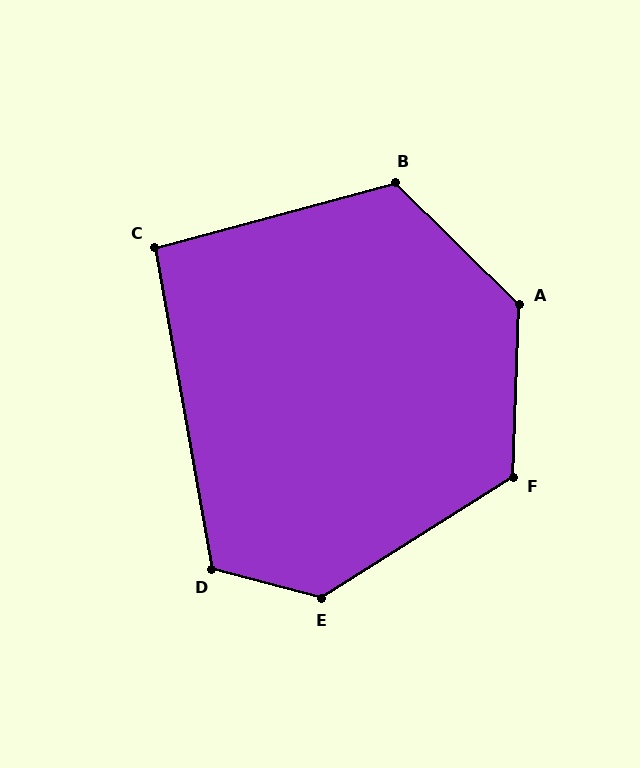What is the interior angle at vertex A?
Approximately 132 degrees (obtuse).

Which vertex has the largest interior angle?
E, at approximately 133 degrees.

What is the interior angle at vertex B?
Approximately 121 degrees (obtuse).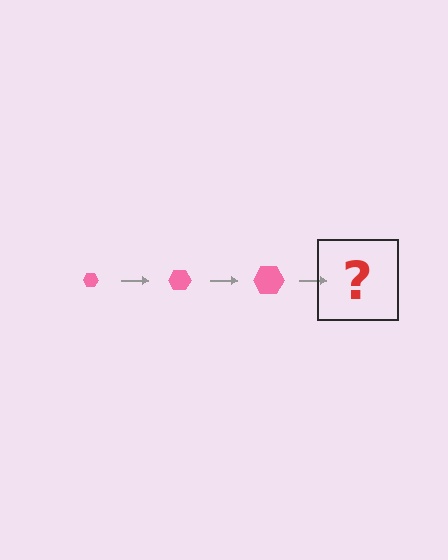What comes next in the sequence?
The next element should be a pink hexagon, larger than the previous one.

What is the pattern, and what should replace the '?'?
The pattern is that the hexagon gets progressively larger each step. The '?' should be a pink hexagon, larger than the previous one.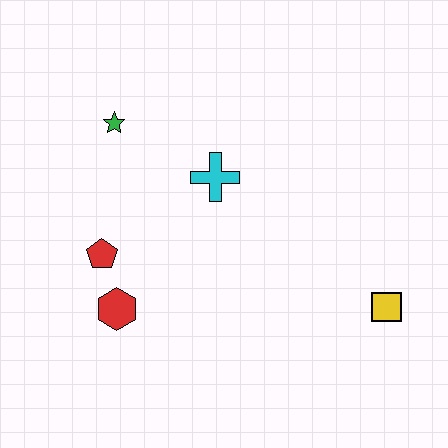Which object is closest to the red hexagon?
The red pentagon is closest to the red hexagon.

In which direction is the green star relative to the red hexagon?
The green star is above the red hexagon.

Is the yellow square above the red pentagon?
No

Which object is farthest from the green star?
The yellow square is farthest from the green star.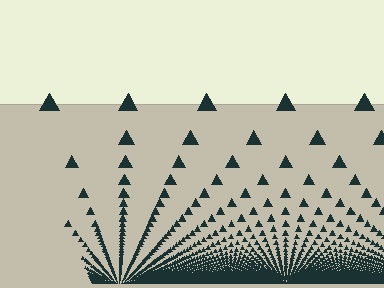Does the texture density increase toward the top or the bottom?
Density increases toward the bottom.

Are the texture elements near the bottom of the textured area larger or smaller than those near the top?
Smaller. The gradient is inverted — elements near the bottom are smaller and denser.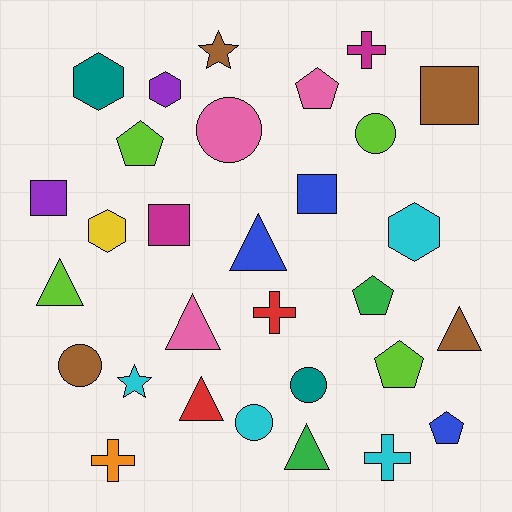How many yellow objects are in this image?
There is 1 yellow object.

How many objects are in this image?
There are 30 objects.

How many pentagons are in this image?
There are 5 pentagons.